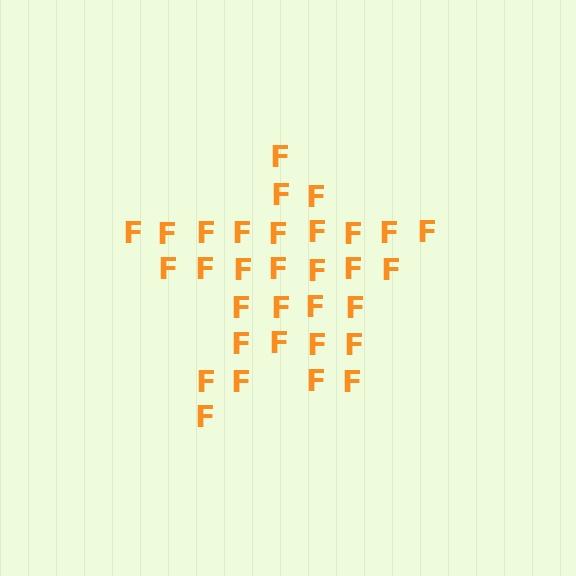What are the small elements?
The small elements are letter F's.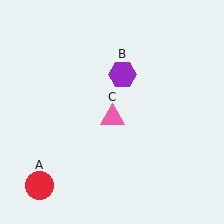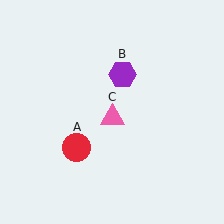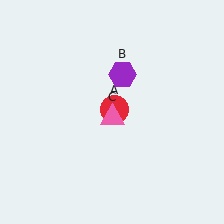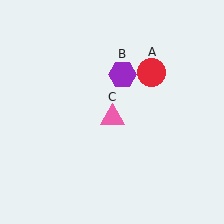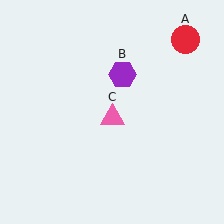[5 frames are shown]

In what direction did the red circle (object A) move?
The red circle (object A) moved up and to the right.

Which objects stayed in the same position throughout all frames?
Purple hexagon (object B) and pink triangle (object C) remained stationary.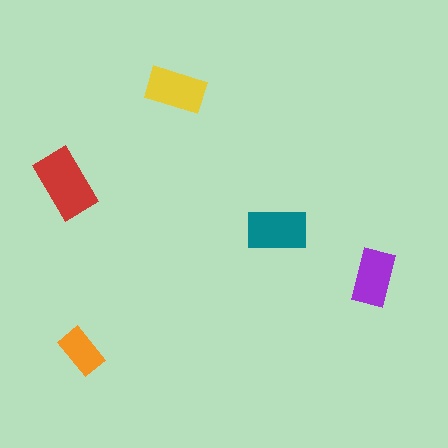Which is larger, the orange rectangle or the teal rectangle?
The teal one.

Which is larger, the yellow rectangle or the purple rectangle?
The yellow one.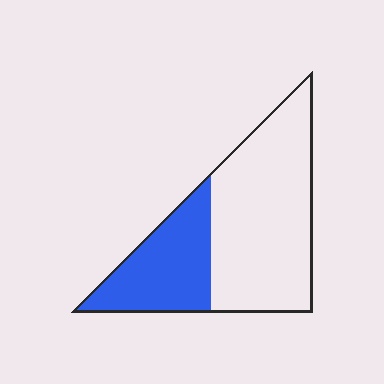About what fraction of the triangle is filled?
About one third (1/3).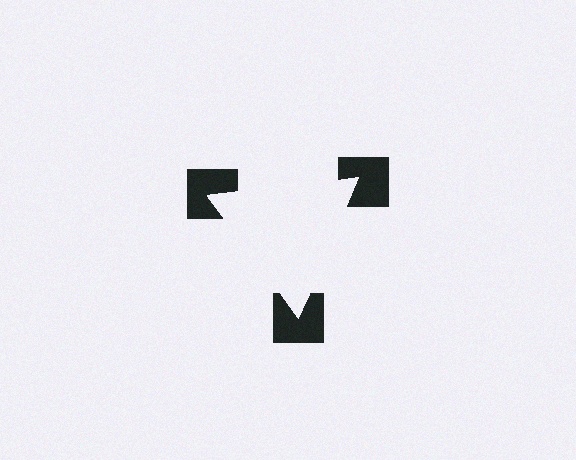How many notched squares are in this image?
There are 3 — one at each vertex of the illusory triangle.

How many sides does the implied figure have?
3 sides.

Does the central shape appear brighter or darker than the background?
It typically appears slightly brighter than the background, even though no actual brightness change is drawn.